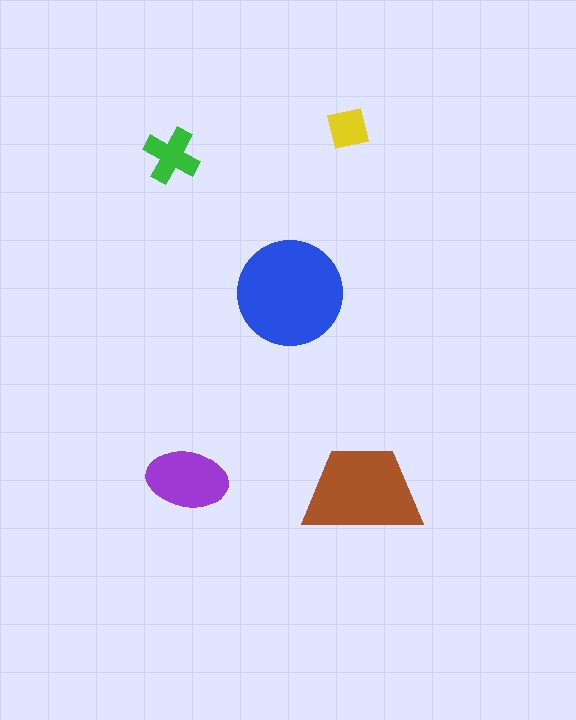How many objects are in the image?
There are 5 objects in the image.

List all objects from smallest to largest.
The yellow square, the green cross, the purple ellipse, the brown trapezoid, the blue circle.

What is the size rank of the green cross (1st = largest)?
4th.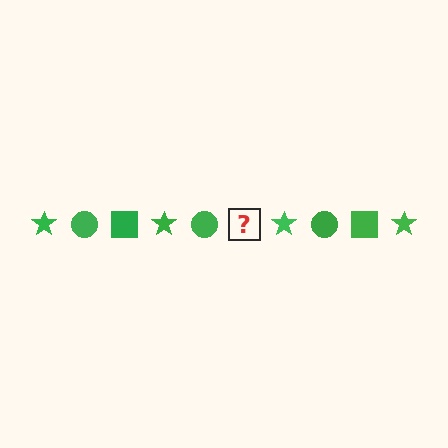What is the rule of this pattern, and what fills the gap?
The rule is that the pattern cycles through star, circle, square shapes in green. The gap should be filled with a green square.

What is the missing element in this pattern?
The missing element is a green square.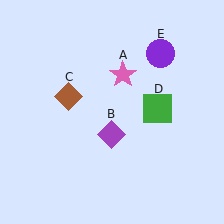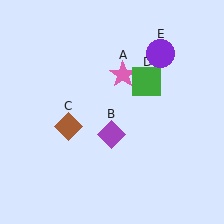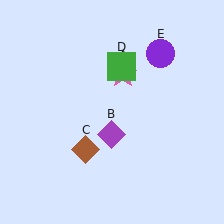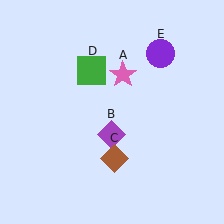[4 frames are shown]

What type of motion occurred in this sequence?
The brown diamond (object C), green square (object D) rotated counterclockwise around the center of the scene.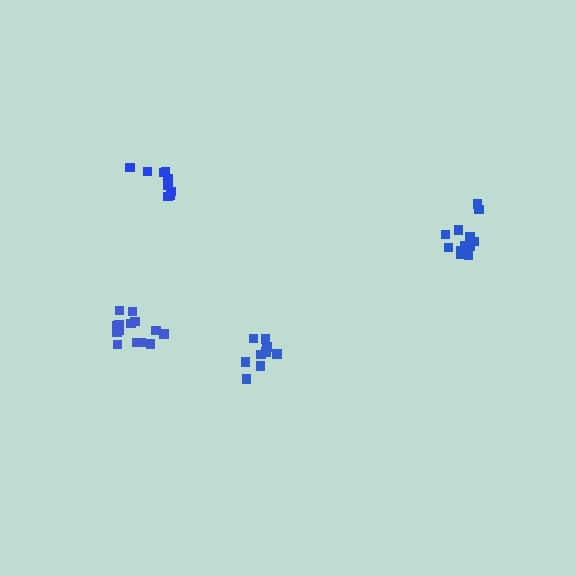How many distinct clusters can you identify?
There are 4 distinct clusters.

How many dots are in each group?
Group 1: 12 dots, Group 2: 9 dots, Group 3: 14 dots, Group 4: 9 dots (44 total).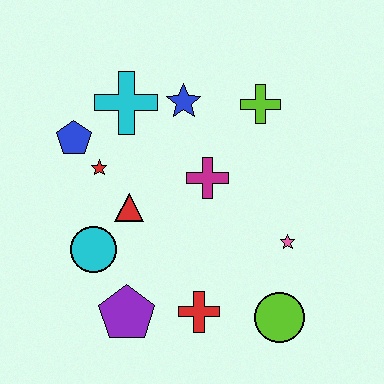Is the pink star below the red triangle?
Yes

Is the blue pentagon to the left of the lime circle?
Yes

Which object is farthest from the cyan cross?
The lime circle is farthest from the cyan cross.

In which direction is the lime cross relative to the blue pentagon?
The lime cross is to the right of the blue pentagon.